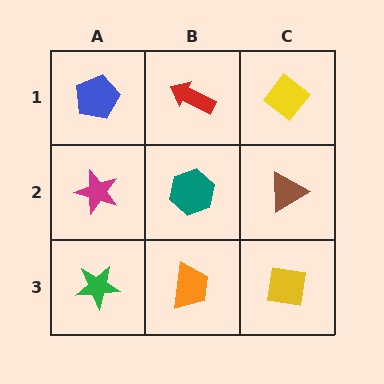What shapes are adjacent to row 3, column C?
A brown triangle (row 2, column C), an orange trapezoid (row 3, column B).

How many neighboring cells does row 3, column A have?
2.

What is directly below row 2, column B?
An orange trapezoid.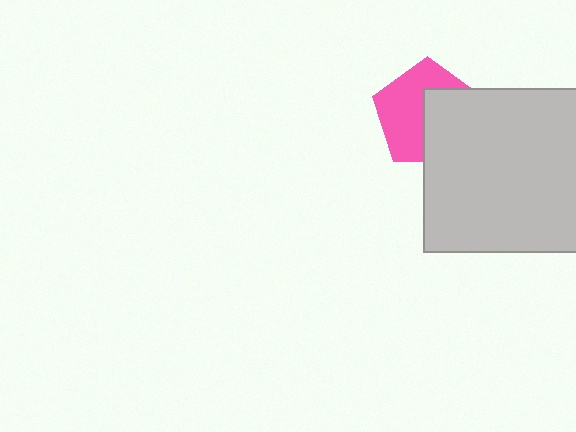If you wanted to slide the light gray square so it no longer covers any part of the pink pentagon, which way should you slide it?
Slide it toward the lower-right — that is the most direct way to separate the two shapes.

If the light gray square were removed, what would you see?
You would see the complete pink pentagon.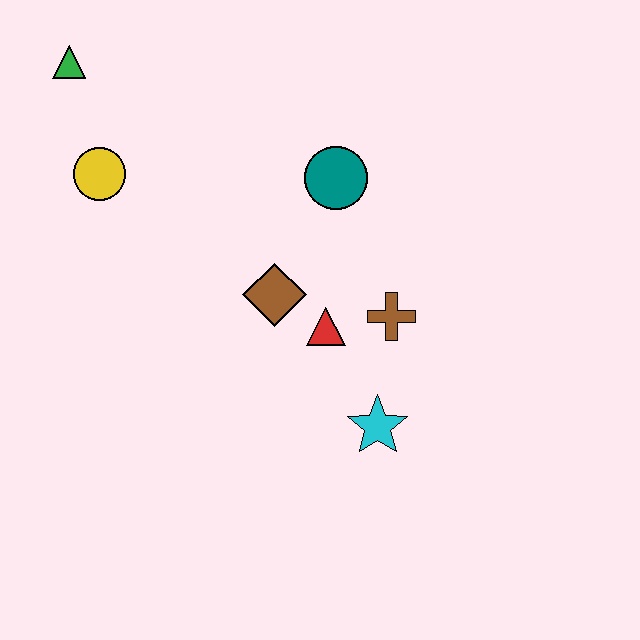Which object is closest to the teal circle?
The brown diamond is closest to the teal circle.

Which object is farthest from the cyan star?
The green triangle is farthest from the cyan star.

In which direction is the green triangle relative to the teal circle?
The green triangle is to the left of the teal circle.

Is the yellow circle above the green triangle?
No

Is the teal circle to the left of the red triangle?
No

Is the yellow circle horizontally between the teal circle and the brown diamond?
No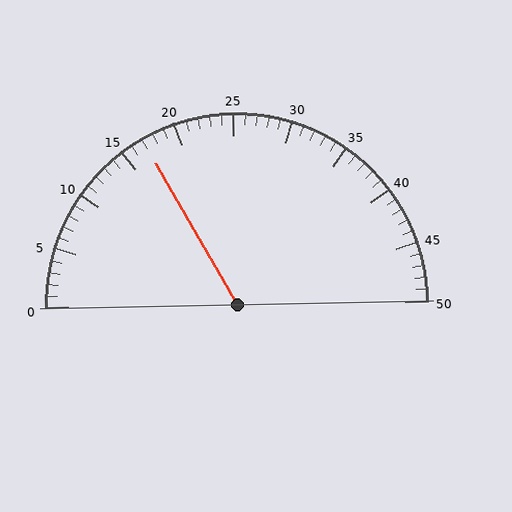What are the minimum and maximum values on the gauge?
The gauge ranges from 0 to 50.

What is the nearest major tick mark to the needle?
The nearest major tick mark is 15.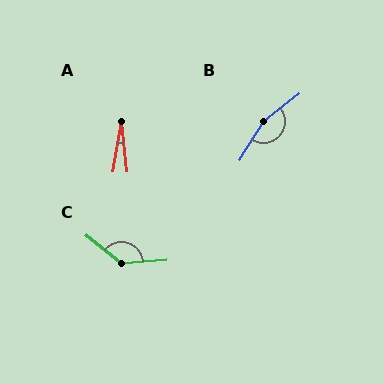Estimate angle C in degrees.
Approximately 137 degrees.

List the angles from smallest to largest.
A (16°), C (137°), B (160°).